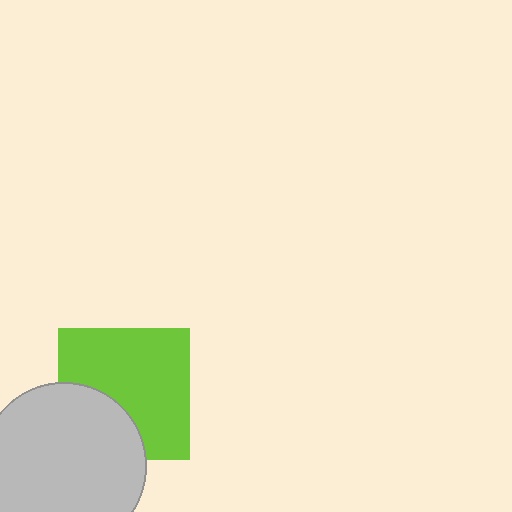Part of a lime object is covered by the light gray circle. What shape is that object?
It is a square.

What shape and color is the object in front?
The object in front is a light gray circle.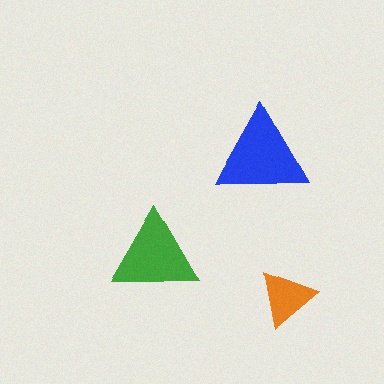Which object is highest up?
The blue triangle is topmost.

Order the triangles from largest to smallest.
the blue one, the green one, the orange one.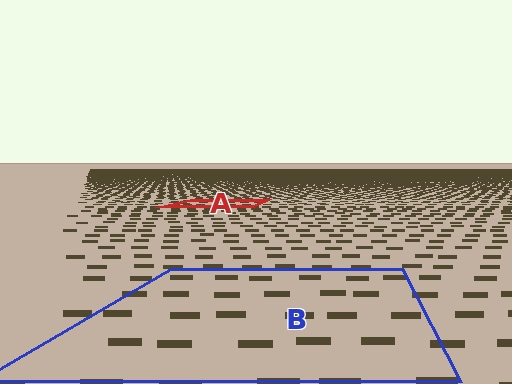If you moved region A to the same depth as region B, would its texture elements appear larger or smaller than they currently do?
They would appear larger. At a closer depth, the same texture elements are projected at a bigger on-screen size.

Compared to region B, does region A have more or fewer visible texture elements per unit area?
Region A has more texture elements per unit area — they are packed more densely because it is farther away.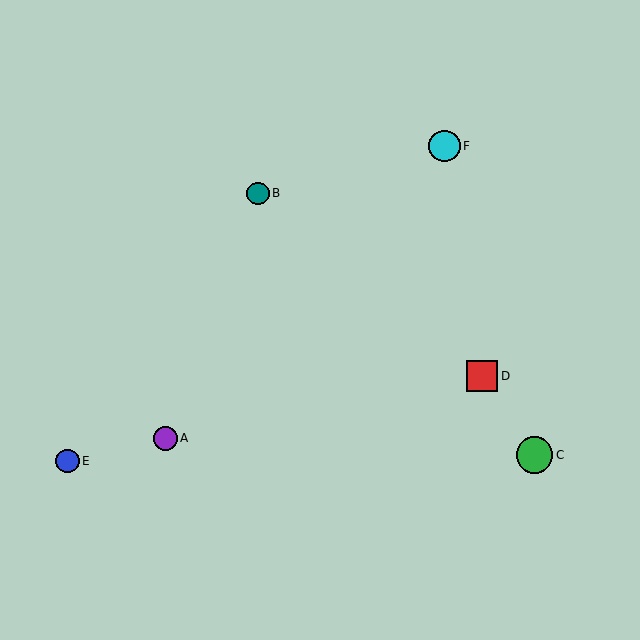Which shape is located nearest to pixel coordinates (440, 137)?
The cyan circle (labeled F) at (444, 146) is nearest to that location.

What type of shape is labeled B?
Shape B is a teal circle.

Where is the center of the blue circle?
The center of the blue circle is at (67, 461).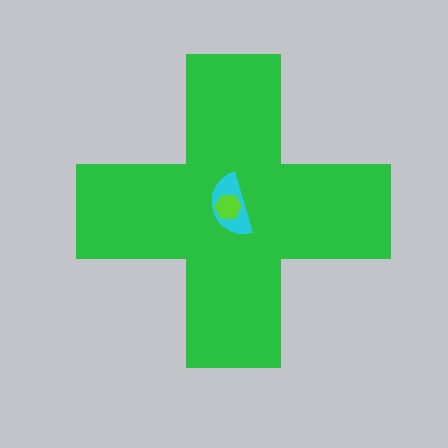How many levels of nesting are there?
3.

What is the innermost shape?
The lime hexagon.